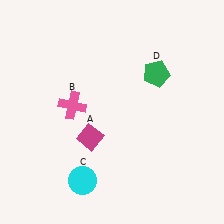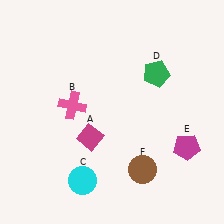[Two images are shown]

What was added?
A magenta pentagon (E), a brown circle (F) were added in Image 2.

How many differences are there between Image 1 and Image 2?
There are 2 differences between the two images.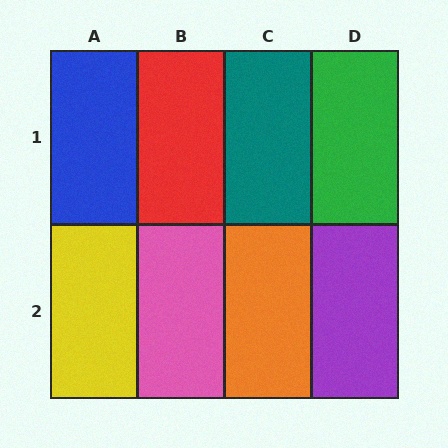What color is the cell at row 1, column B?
Red.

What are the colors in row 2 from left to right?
Yellow, pink, orange, purple.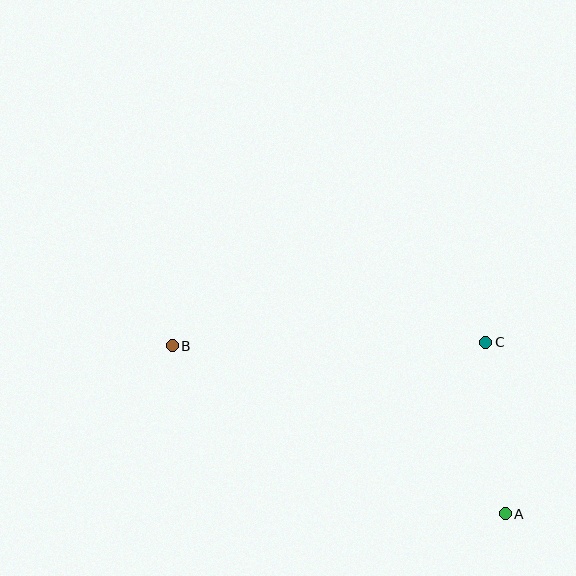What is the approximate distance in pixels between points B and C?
The distance between B and C is approximately 314 pixels.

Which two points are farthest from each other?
Points A and B are farthest from each other.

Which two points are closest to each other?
Points A and C are closest to each other.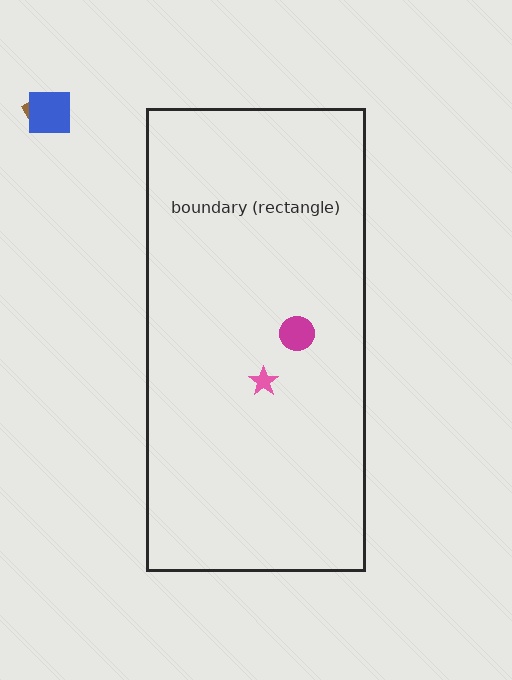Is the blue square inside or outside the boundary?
Outside.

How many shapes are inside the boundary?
2 inside, 2 outside.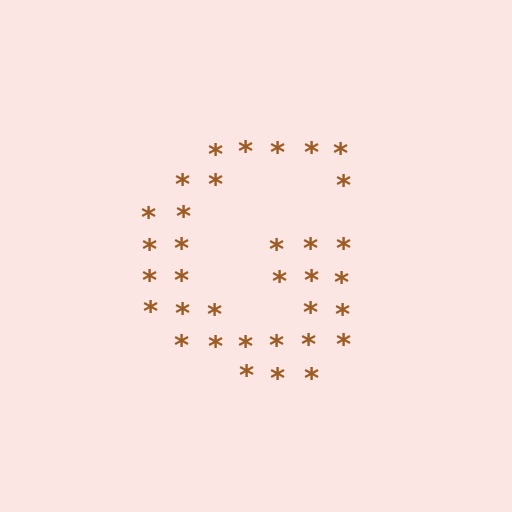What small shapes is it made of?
It is made of small asterisks.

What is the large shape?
The large shape is the letter G.